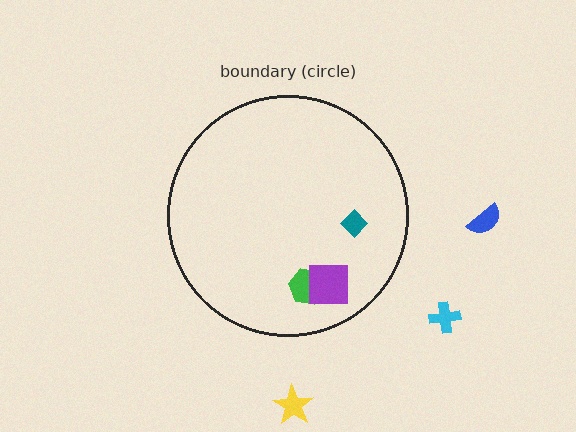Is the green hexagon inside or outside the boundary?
Inside.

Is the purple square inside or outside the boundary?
Inside.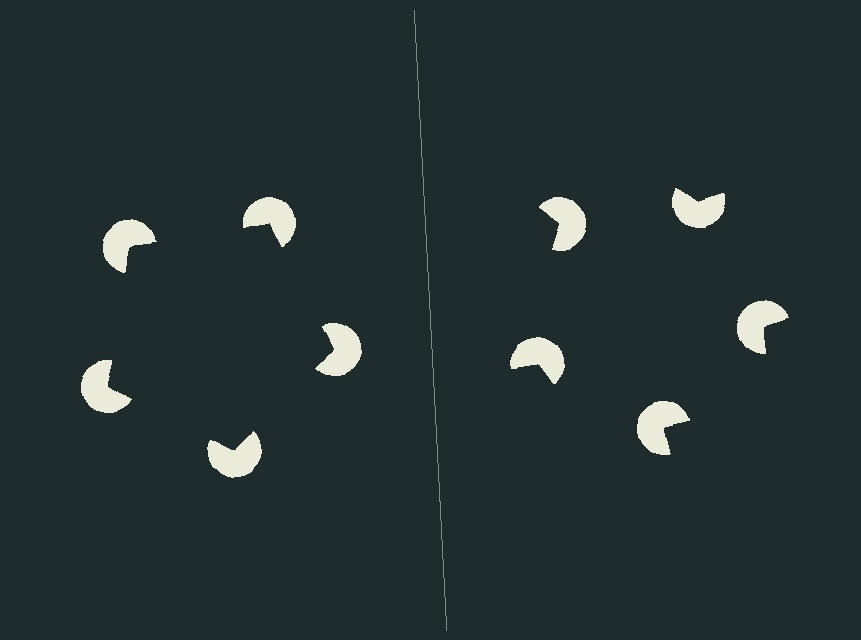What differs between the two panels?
The pac-man discs are positioned identically on both sides; only the wedge orientations differ. On the left they align to a pentagon; on the right they are misaligned.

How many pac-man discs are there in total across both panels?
10 — 5 on each side.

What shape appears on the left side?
An illusory pentagon.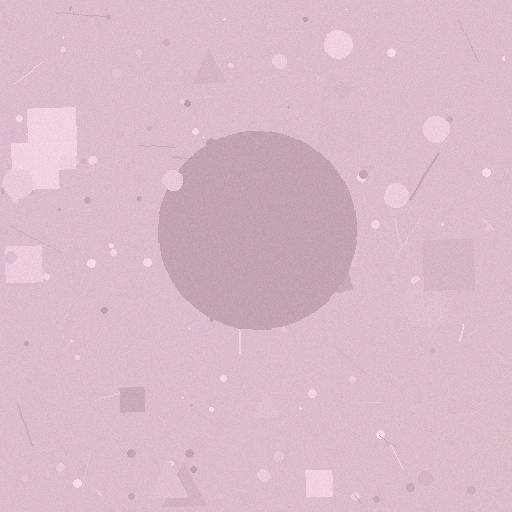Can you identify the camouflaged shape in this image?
The camouflaged shape is a circle.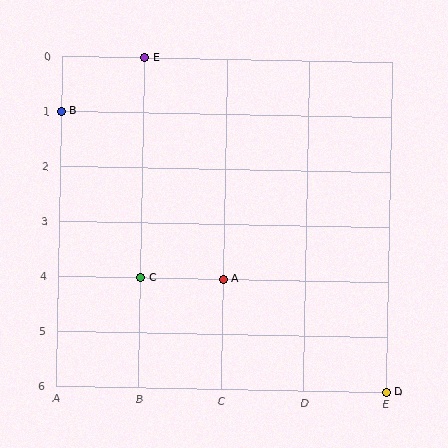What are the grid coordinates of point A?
Point A is at grid coordinates (C, 4).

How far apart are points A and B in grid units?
Points A and B are 2 columns and 3 rows apart (about 3.6 grid units diagonally).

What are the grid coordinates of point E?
Point E is at grid coordinates (B, 0).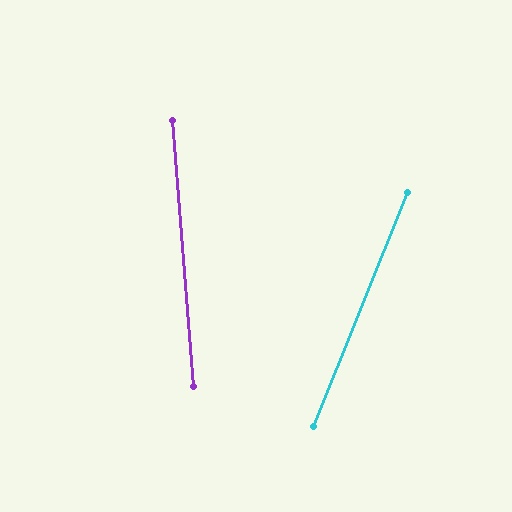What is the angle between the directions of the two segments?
Approximately 26 degrees.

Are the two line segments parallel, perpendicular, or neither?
Neither parallel nor perpendicular — they differ by about 26°.